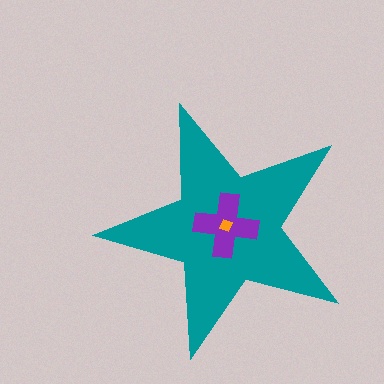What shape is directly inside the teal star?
The purple cross.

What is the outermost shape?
The teal star.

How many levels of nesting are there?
3.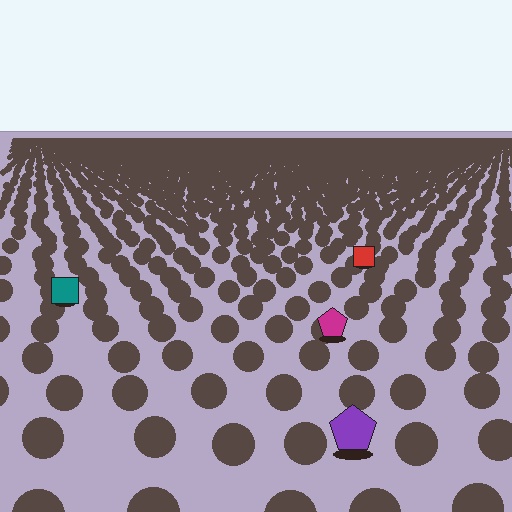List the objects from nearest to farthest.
From nearest to farthest: the purple pentagon, the magenta pentagon, the teal square, the red square.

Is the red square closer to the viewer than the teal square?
No. The teal square is closer — you can tell from the texture gradient: the ground texture is coarser near it.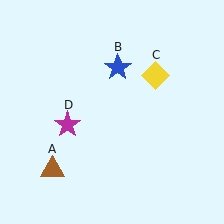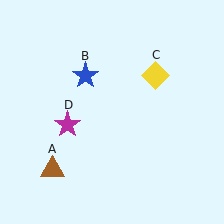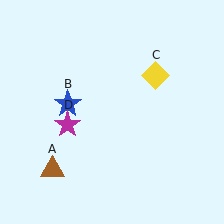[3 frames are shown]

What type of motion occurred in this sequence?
The blue star (object B) rotated counterclockwise around the center of the scene.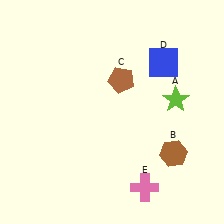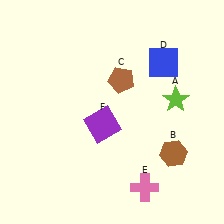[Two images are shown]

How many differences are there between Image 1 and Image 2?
There is 1 difference between the two images.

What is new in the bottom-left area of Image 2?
A purple square (F) was added in the bottom-left area of Image 2.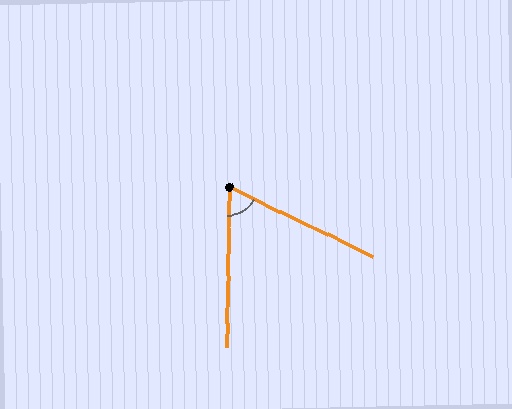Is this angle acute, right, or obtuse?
It is acute.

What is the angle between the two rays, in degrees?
Approximately 65 degrees.